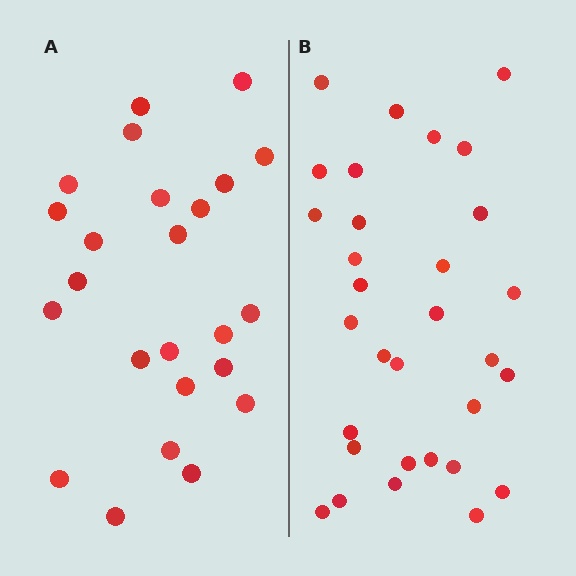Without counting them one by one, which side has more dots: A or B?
Region B (the right region) has more dots.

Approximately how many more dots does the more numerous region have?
Region B has roughly 8 or so more dots than region A.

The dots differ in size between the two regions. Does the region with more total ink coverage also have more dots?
No. Region A has more total ink coverage because its dots are larger, but region B actually contains more individual dots. Total area can be misleading — the number of items is what matters here.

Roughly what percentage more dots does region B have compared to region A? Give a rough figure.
About 30% more.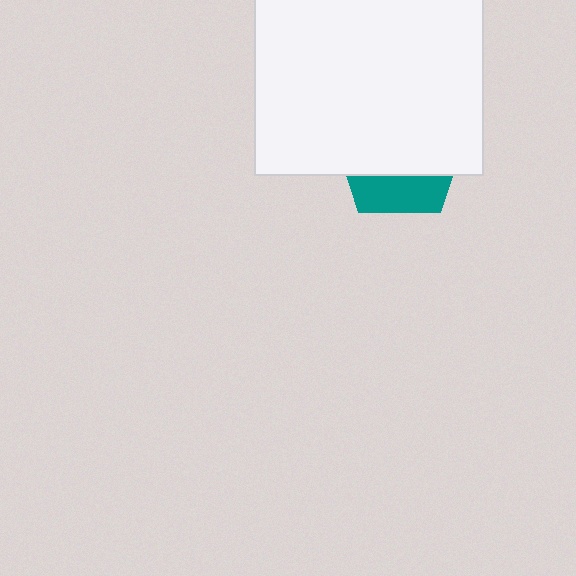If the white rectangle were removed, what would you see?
You would see the complete teal pentagon.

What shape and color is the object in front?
The object in front is a white rectangle.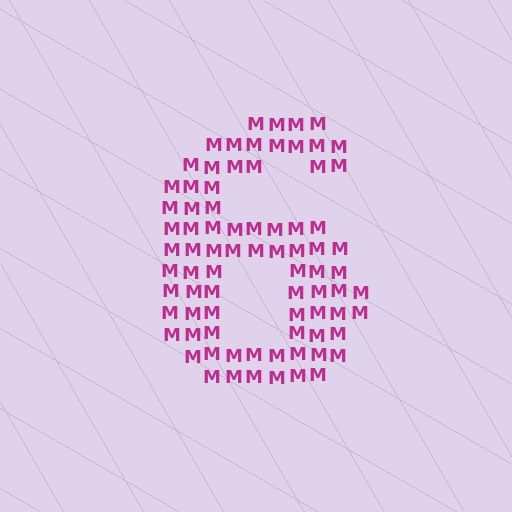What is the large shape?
The large shape is the digit 6.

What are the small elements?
The small elements are letter M's.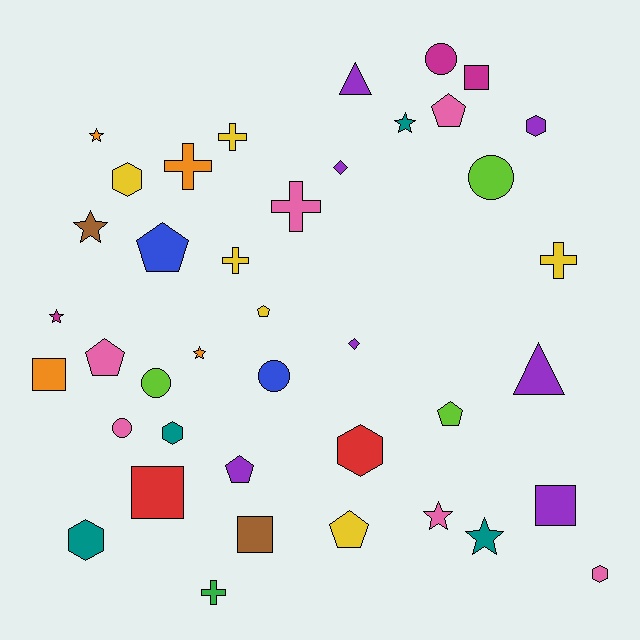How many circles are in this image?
There are 5 circles.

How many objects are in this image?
There are 40 objects.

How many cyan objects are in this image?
There are no cyan objects.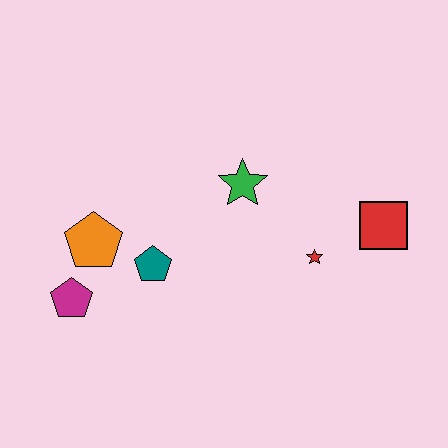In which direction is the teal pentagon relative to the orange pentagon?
The teal pentagon is to the right of the orange pentagon.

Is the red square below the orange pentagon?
No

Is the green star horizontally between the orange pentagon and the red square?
Yes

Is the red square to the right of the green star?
Yes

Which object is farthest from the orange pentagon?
The red square is farthest from the orange pentagon.